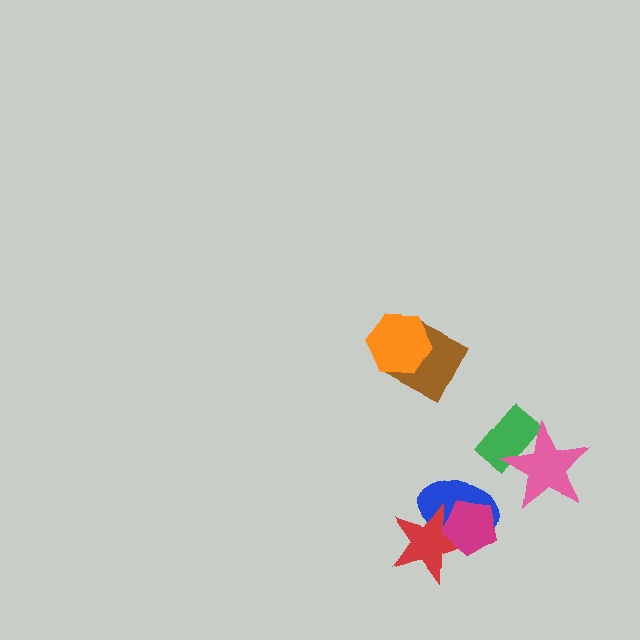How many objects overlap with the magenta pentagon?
2 objects overlap with the magenta pentagon.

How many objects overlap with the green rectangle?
1 object overlaps with the green rectangle.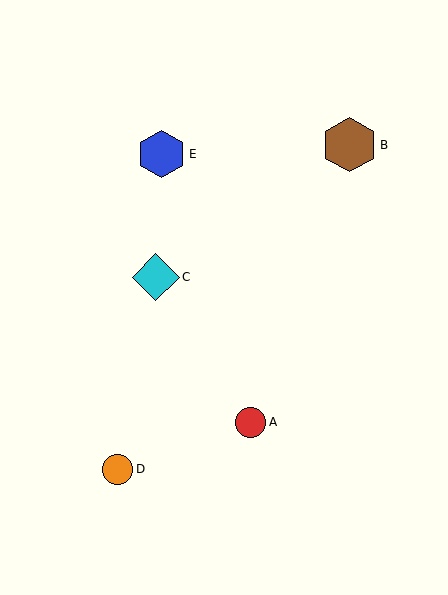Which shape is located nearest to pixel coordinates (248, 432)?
The red circle (labeled A) at (251, 422) is nearest to that location.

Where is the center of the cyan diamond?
The center of the cyan diamond is at (156, 277).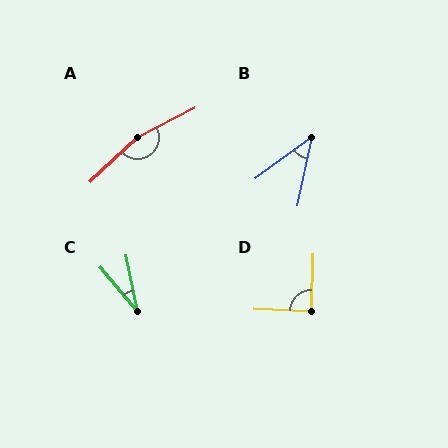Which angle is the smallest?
C, at approximately 29 degrees.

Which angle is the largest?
A, at approximately 164 degrees.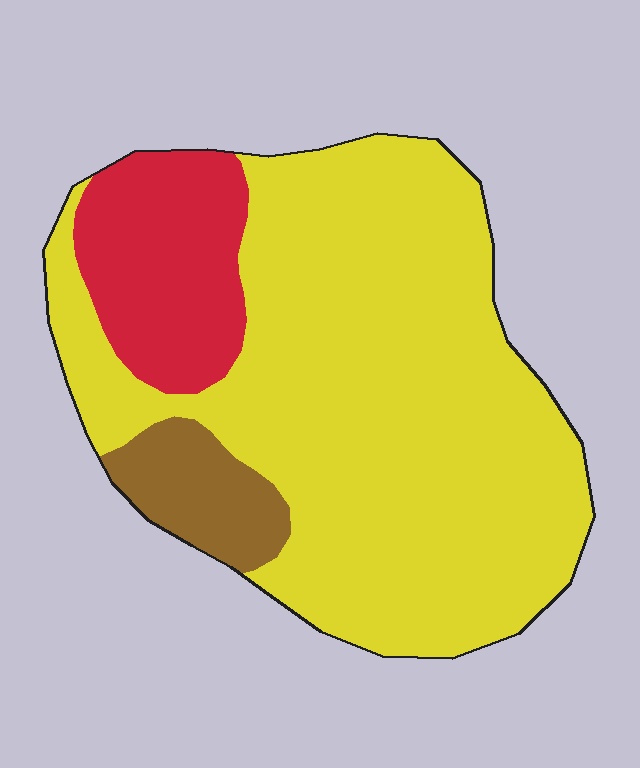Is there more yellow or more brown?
Yellow.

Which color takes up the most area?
Yellow, at roughly 75%.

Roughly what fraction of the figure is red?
Red covers around 15% of the figure.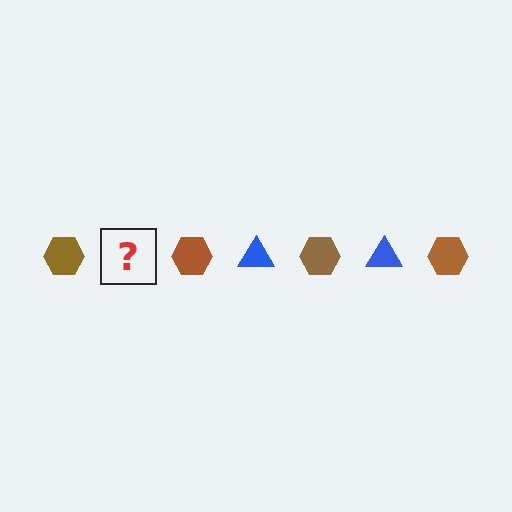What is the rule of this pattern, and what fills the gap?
The rule is that the pattern alternates between brown hexagon and blue triangle. The gap should be filled with a blue triangle.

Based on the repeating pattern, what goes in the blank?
The blank should be a blue triangle.